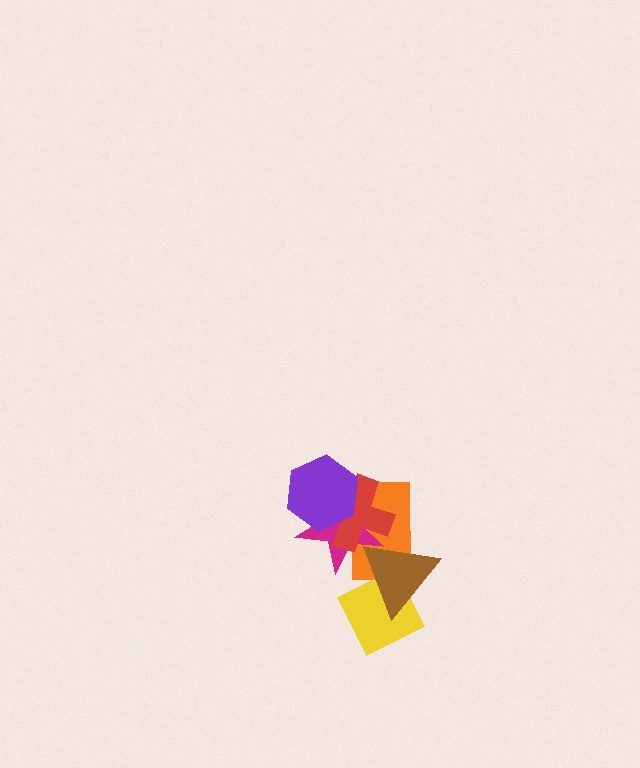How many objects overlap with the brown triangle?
3 objects overlap with the brown triangle.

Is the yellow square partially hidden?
Yes, it is partially covered by another shape.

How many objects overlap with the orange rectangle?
4 objects overlap with the orange rectangle.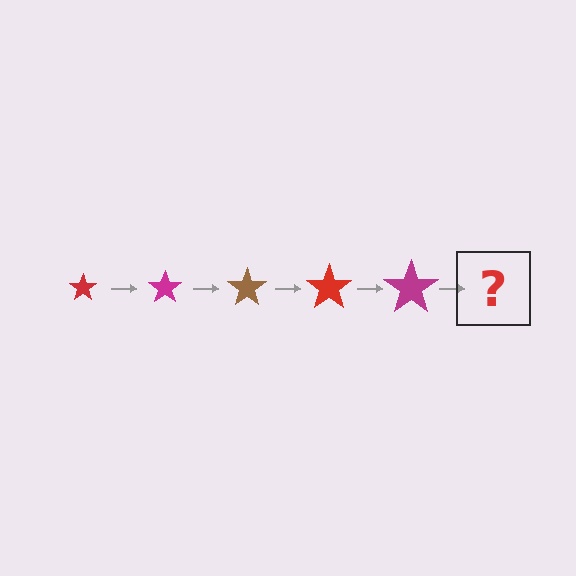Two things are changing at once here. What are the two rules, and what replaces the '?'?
The two rules are that the star grows larger each step and the color cycles through red, magenta, and brown. The '?' should be a brown star, larger than the previous one.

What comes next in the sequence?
The next element should be a brown star, larger than the previous one.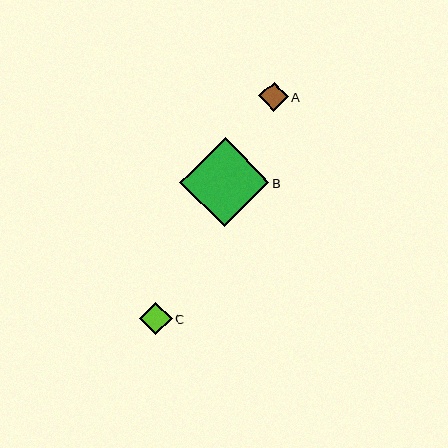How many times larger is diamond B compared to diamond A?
Diamond B is approximately 3.0 times the size of diamond A.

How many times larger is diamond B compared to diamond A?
Diamond B is approximately 3.0 times the size of diamond A.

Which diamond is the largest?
Diamond B is the largest with a size of approximately 89 pixels.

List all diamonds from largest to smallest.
From largest to smallest: B, C, A.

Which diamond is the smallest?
Diamond A is the smallest with a size of approximately 30 pixels.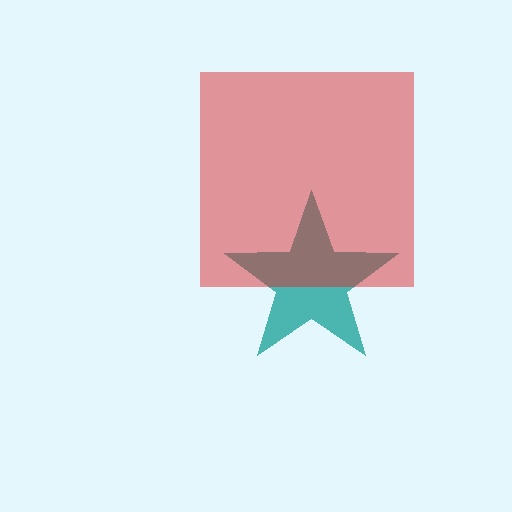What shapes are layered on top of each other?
The layered shapes are: a teal star, a red square.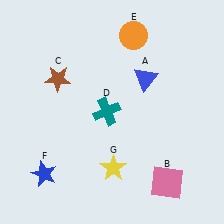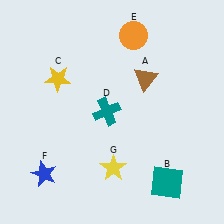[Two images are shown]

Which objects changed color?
A changed from blue to brown. B changed from pink to teal. C changed from brown to yellow.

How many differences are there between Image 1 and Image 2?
There are 3 differences between the two images.